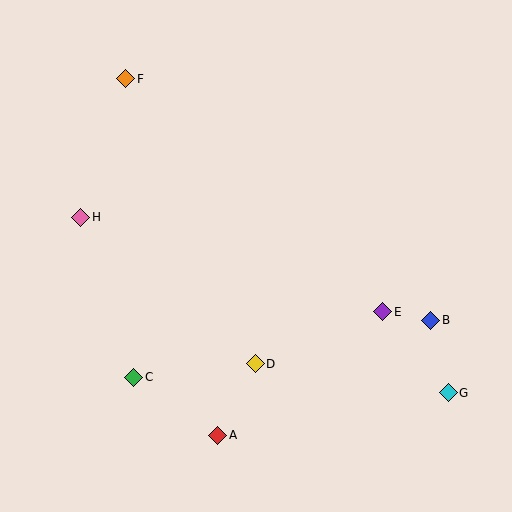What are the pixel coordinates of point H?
Point H is at (81, 217).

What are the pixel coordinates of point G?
Point G is at (448, 393).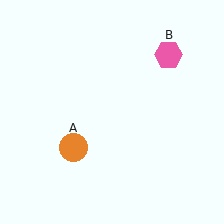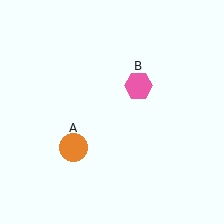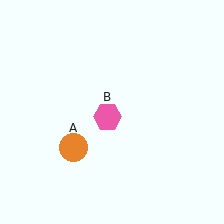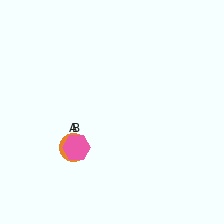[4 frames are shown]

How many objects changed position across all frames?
1 object changed position: pink hexagon (object B).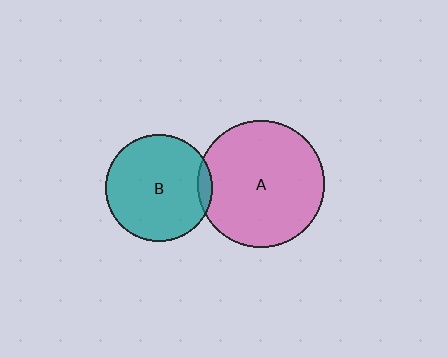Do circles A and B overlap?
Yes.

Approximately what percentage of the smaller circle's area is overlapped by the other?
Approximately 5%.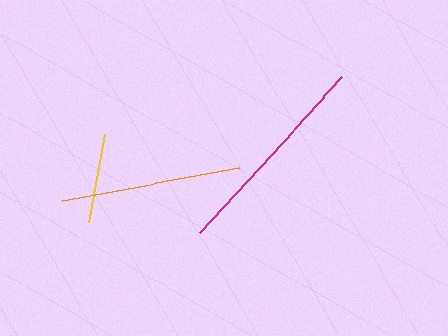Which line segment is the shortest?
The yellow line is the shortest at approximately 90 pixels.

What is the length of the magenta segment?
The magenta segment is approximately 211 pixels long.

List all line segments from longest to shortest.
From longest to shortest: magenta, orange, yellow.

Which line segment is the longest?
The magenta line is the longest at approximately 211 pixels.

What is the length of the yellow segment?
The yellow segment is approximately 90 pixels long.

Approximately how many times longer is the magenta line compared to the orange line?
The magenta line is approximately 1.2 times the length of the orange line.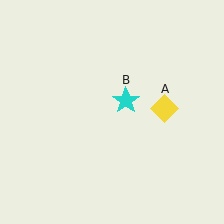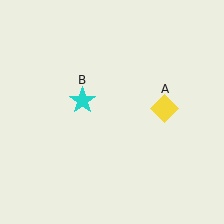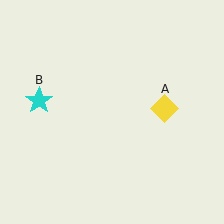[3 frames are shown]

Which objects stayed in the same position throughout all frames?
Yellow diamond (object A) remained stationary.